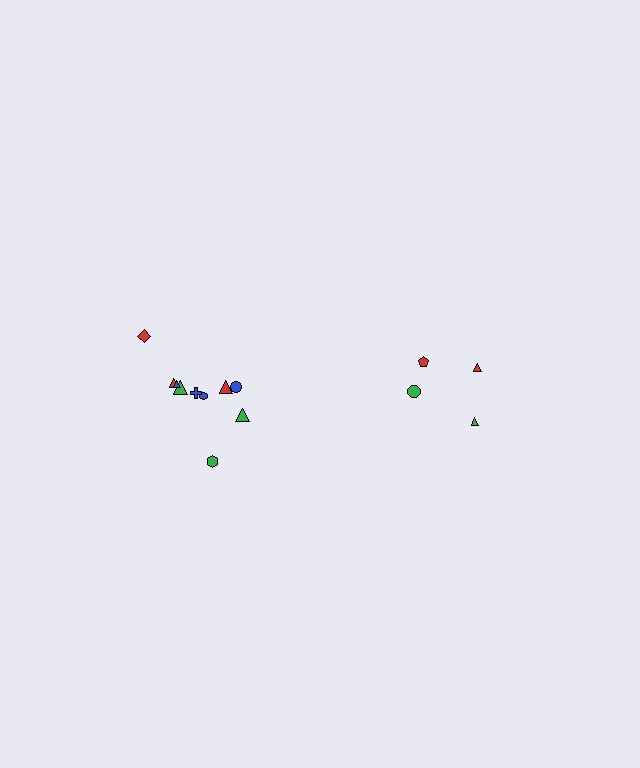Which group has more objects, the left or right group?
The left group.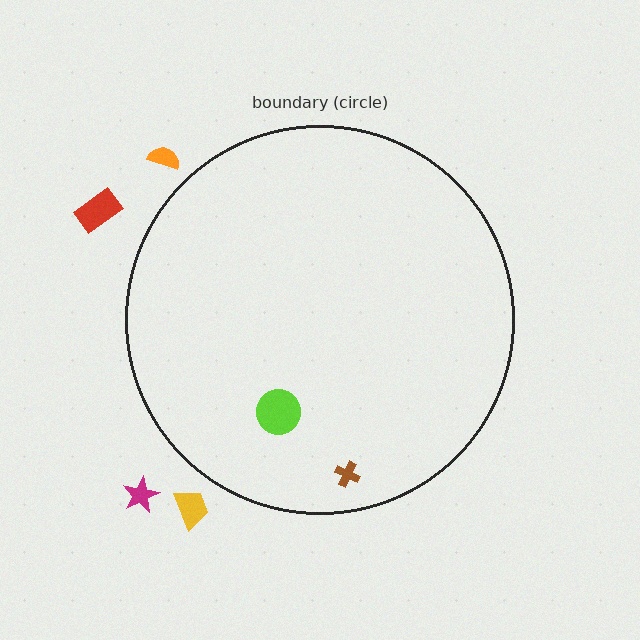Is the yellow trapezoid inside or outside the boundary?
Outside.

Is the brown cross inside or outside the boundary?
Inside.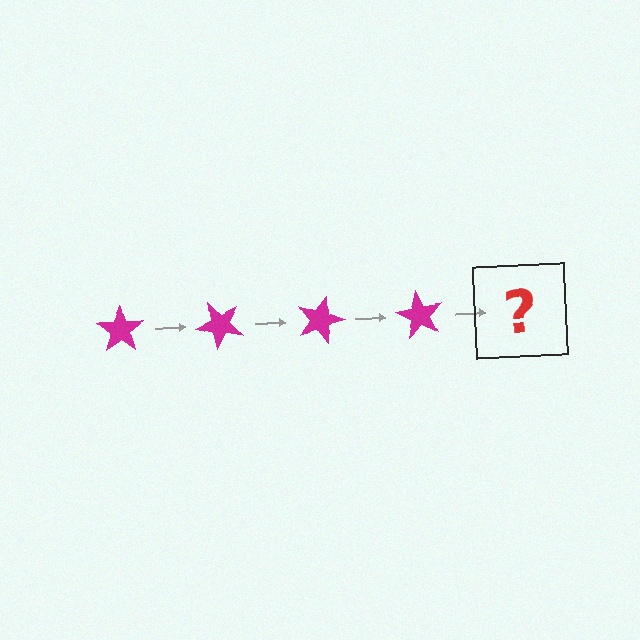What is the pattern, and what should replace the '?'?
The pattern is that the star rotates 45 degrees each step. The '?' should be a magenta star rotated 180 degrees.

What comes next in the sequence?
The next element should be a magenta star rotated 180 degrees.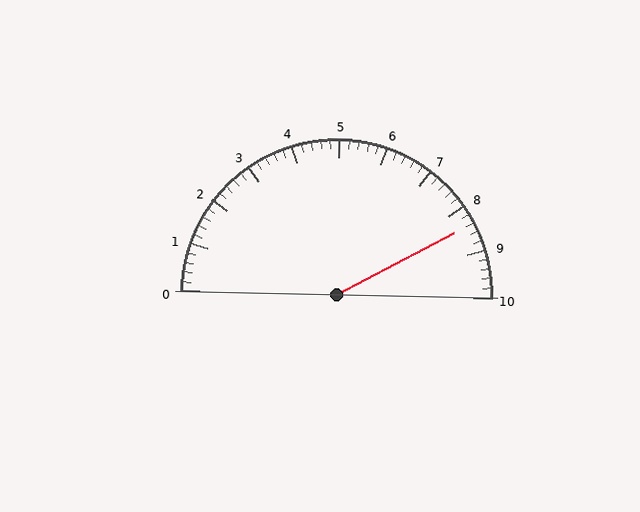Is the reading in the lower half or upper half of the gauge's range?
The reading is in the upper half of the range (0 to 10).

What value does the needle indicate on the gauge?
The needle indicates approximately 8.4.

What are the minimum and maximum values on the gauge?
The gauge ranges from 0 to 10.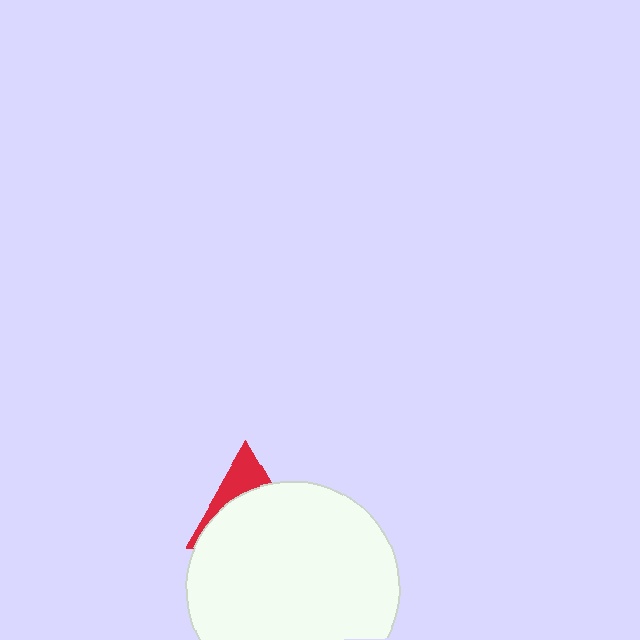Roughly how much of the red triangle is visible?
A small part of it is visible (roughly 31%).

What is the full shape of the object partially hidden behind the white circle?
The partially hidden object is a red triangle.